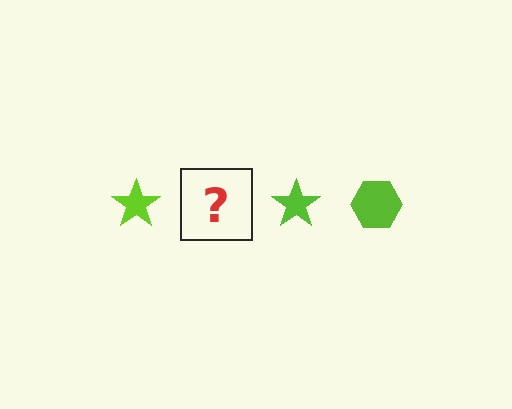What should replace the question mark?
The question mark should be replaced with a lime hexagon.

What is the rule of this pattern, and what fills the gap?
The rule is that the pattern cycles through star, hexagon shapes in lime. The gap should be filled with a lime hexagon.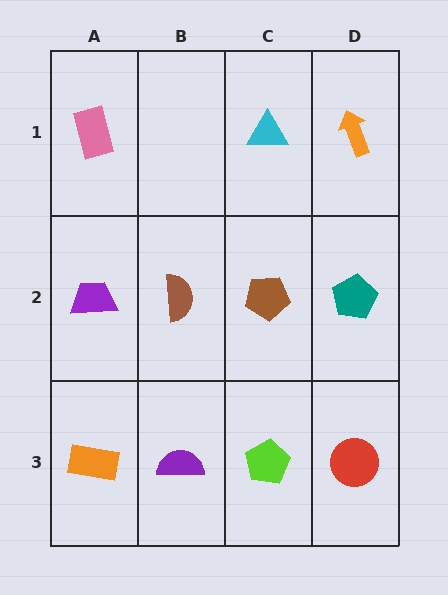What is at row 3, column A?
An orange rectangle.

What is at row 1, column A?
A pink rectangle.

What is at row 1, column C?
A cyan triangle.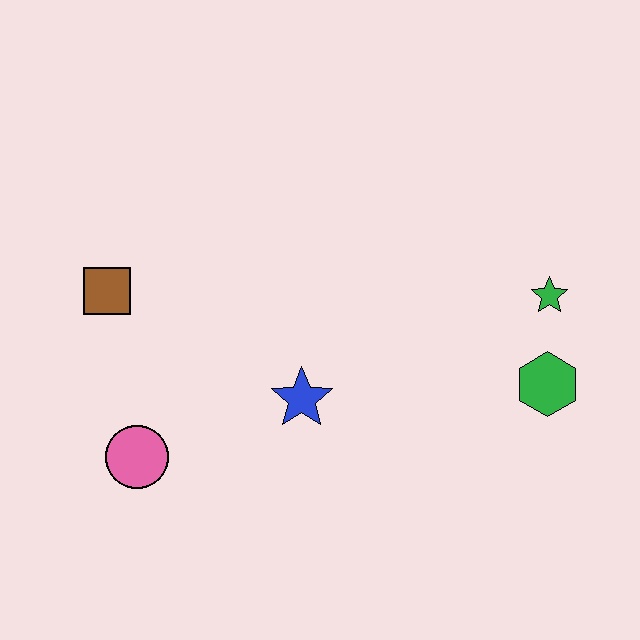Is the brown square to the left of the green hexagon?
Yes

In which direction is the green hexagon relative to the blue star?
The green hexagon is to the right of the blue star.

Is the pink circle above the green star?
No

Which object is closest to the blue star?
The pink circle is closest to the blue star.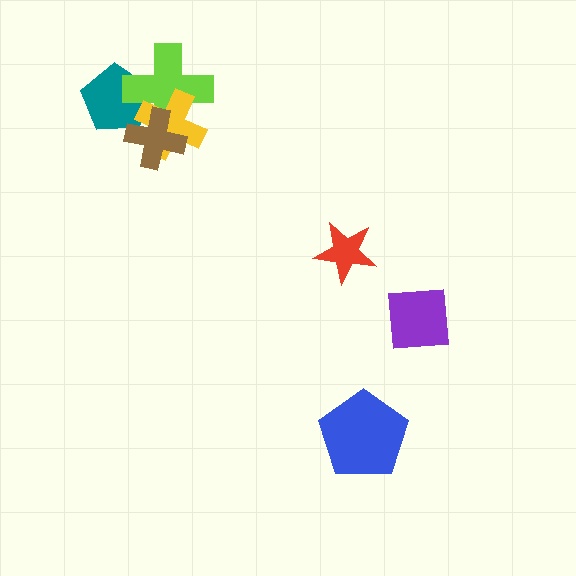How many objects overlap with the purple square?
0 objects overlap with the purple square.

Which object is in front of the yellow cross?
The brown cross is in front of the yellow cross.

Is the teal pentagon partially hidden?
Yes, it is partially covered by another shape.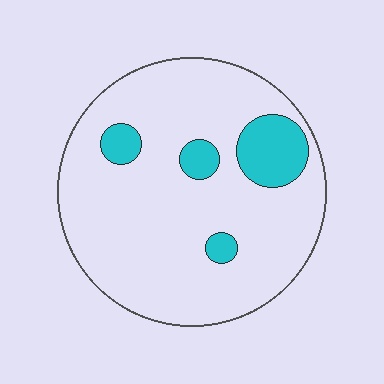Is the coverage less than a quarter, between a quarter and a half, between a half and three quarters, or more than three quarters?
Less than a quarter.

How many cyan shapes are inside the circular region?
4.